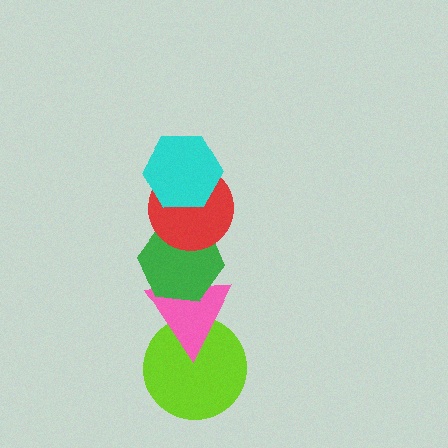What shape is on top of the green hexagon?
The red circle is on top of the green hexagon.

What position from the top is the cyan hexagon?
The cyan hexagon is 1st from the top.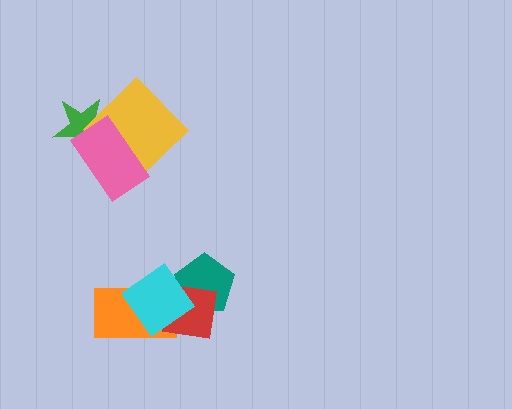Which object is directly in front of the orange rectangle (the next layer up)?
The red square is directly in front of the orange rectangle.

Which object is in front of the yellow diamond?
The pink rectangle is in front of the yellow diamond.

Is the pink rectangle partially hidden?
No, no other shape covers it.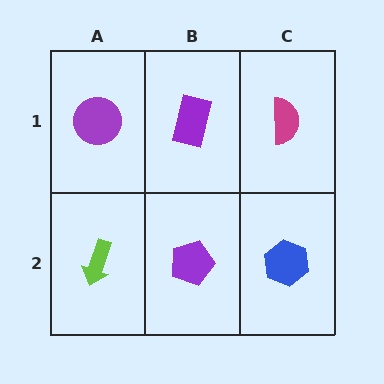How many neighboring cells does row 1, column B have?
3.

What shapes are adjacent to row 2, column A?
A purple circle (row 1, column A), a purple pentagon (row 2, column B).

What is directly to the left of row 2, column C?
A purple pentagon.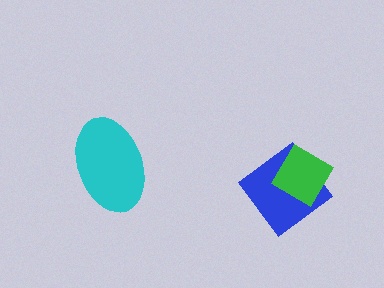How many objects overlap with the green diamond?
1 object overlaps with the green diamond.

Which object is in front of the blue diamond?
The green diamond is in front of the blue diamond.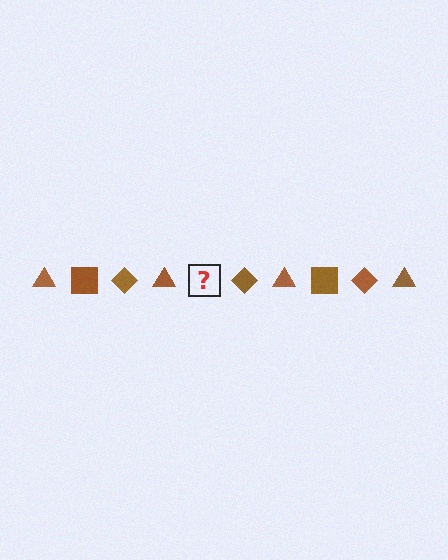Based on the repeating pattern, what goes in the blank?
The blank should be a brown square.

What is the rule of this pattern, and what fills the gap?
The rule is that the pattern cycles through triangle, square, diamond shapes in brown. The gap should be filled with a brown square.